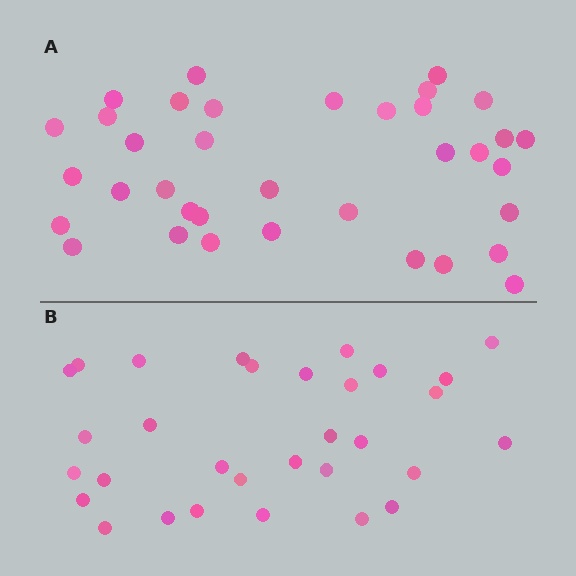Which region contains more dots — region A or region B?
Region A (the top region) has more dots.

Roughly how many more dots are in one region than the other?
Region A has about 5 more dots than region B.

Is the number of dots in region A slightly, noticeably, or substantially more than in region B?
Region A has only slightly more — the two regions are fairly close. The ratio is roughly 1.2 to 1.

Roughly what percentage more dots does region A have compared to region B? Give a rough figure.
About 15% more.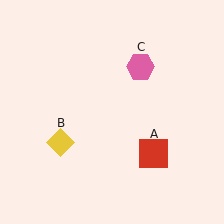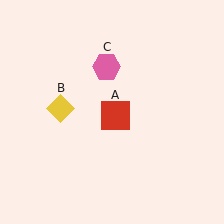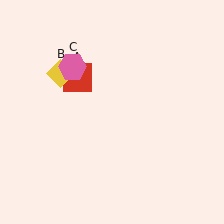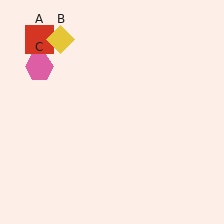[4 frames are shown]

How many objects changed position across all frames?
3 objects changed position: red square (object A), yellow diamond (object B), pink hexagon (object C).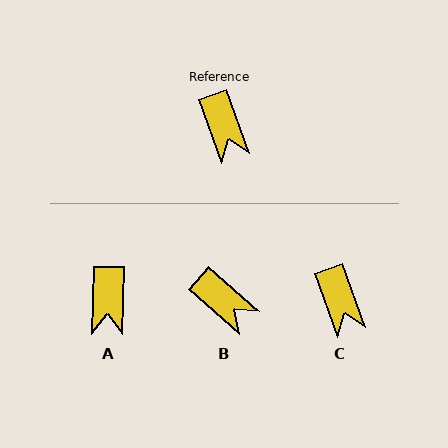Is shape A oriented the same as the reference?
No, it is off by about 21 degrees.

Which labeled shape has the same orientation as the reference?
C.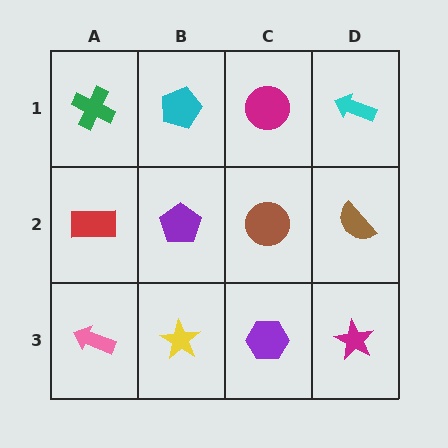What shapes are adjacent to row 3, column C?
A brown circle (row 2, column C), a yellow star (row 3, column B), a magenta star (row 3, column D).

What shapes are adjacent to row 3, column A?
A red rectangle (row 2, column A), a yellow star (row 3, column B).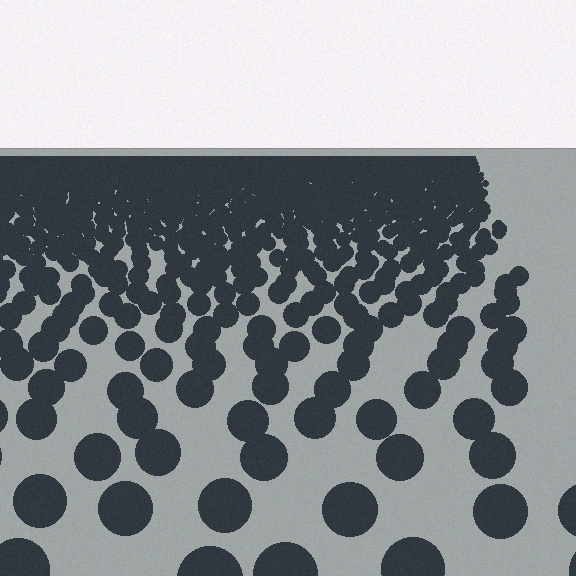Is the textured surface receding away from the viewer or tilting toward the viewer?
The surface is receding away from the viewer. Texture elements get smaller and denser toward the top.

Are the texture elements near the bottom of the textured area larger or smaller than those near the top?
Larger. Near the bottom, elements are closer to the viewer and appear at a bigger on-screen size.